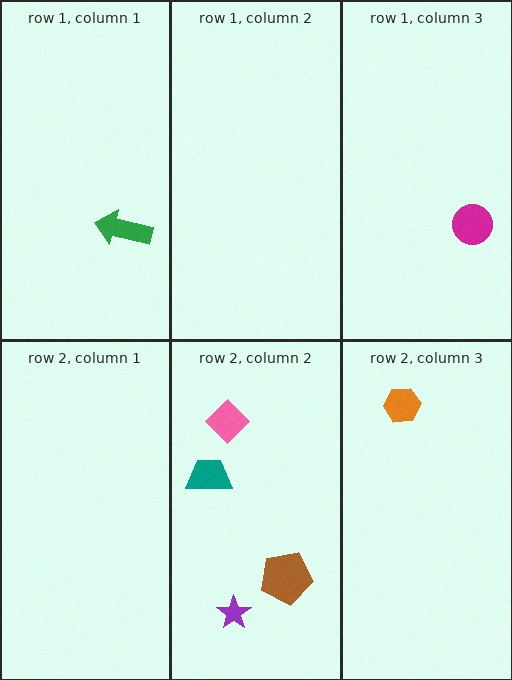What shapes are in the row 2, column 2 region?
The pink diamond, the brown pentagon, the purple star, the teal trapezoid.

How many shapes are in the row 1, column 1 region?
1.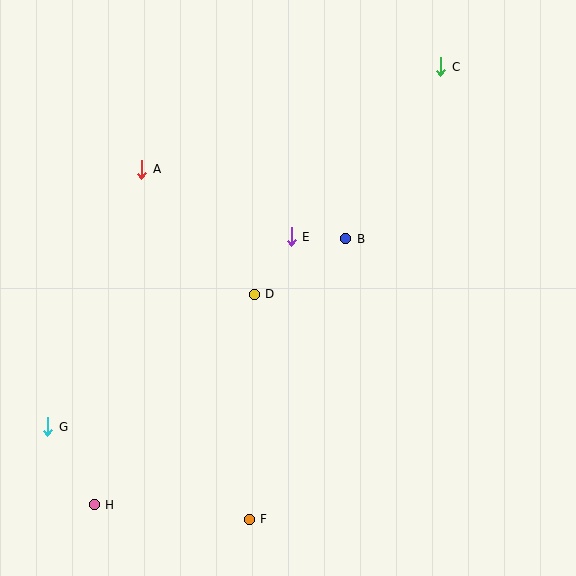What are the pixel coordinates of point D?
Point D is at (254, 294).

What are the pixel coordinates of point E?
Point E is at (291, 237).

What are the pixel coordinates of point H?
Point H is at (94, 505).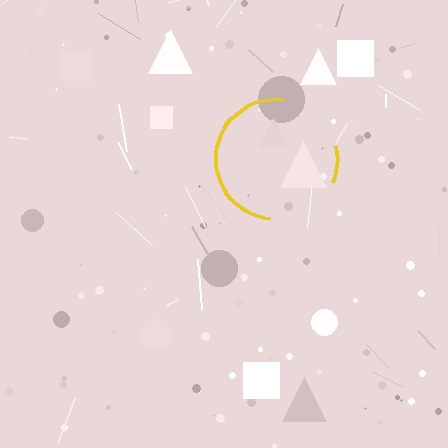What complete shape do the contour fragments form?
The contour fragments form a circle.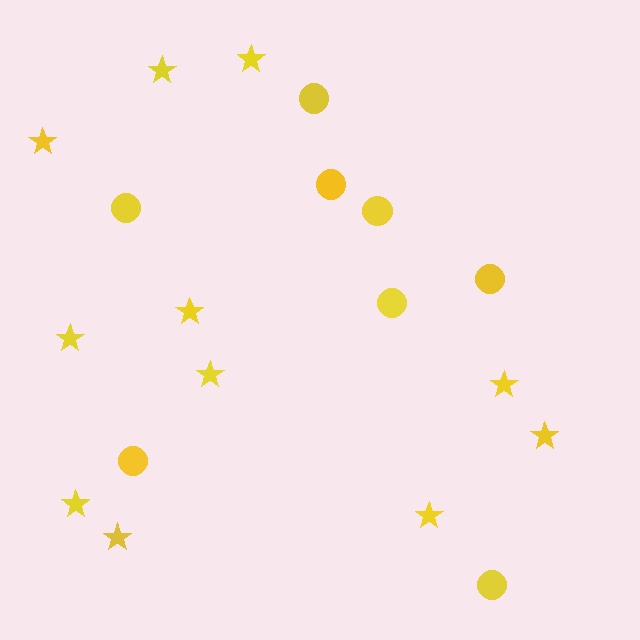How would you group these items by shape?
There are 2 groups: one group of stars (11) and one group of circles (8).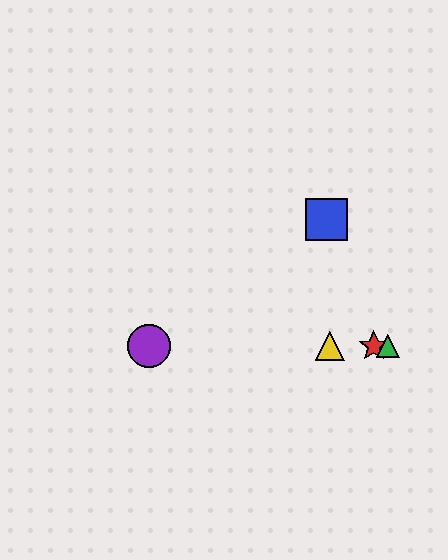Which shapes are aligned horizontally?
The red star, the green triangle, the yellow triangle, the purple circle are aligned horizontally.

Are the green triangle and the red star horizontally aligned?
Yes, both are at y≈346.